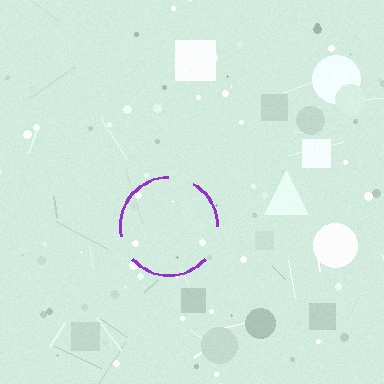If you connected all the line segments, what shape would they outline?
They would outline a circle.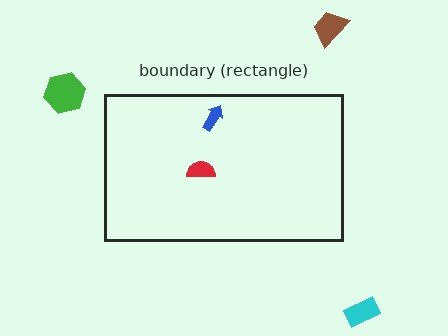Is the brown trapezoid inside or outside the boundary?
Outside.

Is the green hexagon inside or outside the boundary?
Outside.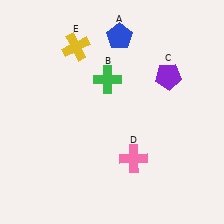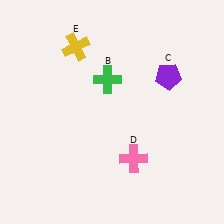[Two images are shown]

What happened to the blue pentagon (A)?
The blue pentagon (A) was removed in Image 2. It was in the top-right area of Image 1.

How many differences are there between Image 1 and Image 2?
There is 1 difference between the two images.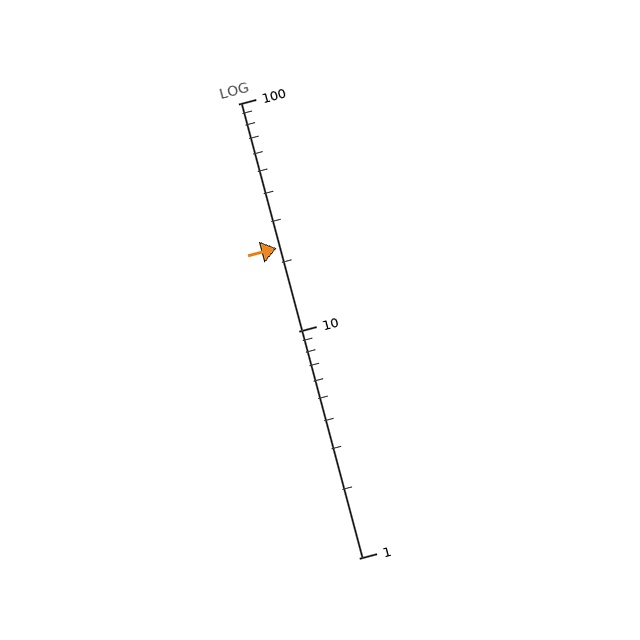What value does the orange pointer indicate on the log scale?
The pointer indicates approximately 23.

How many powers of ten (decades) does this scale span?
The scale spans 2 decades, from 1 to 100.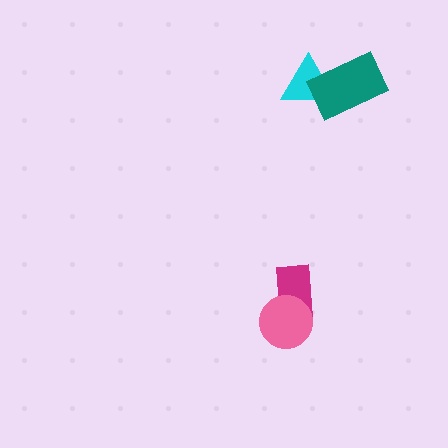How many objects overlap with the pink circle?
1 object overlaps with the pink circle.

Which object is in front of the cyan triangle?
The teal rectangle is in front of the cyan triangle.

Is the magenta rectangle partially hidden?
Yes, it is partially covered by another shape.